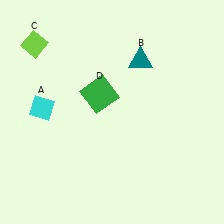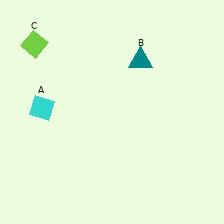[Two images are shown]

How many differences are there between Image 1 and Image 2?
There is 1 difference between the two images.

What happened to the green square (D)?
The green square (D) was removed in Image 2. It was in the top-left area of Image 1.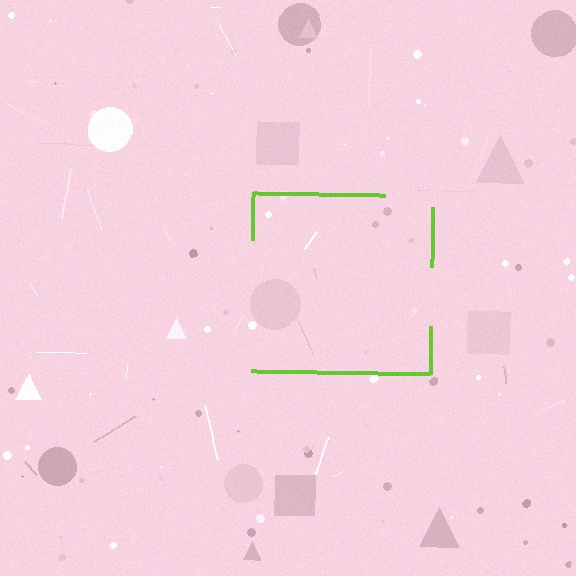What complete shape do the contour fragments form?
The contour fragments form a square.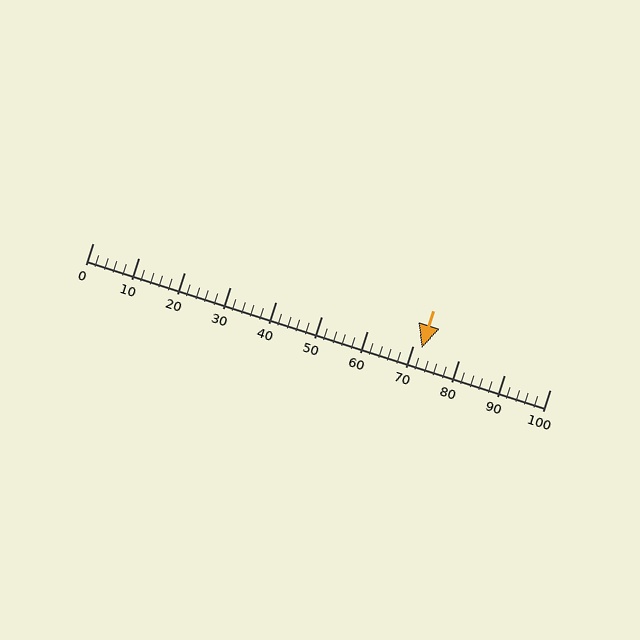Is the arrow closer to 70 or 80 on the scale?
The arrow is closer to 70.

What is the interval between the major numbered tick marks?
The major tick marks are spaced 10 units apart.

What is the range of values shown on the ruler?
The ruler shows values from 0 to 100.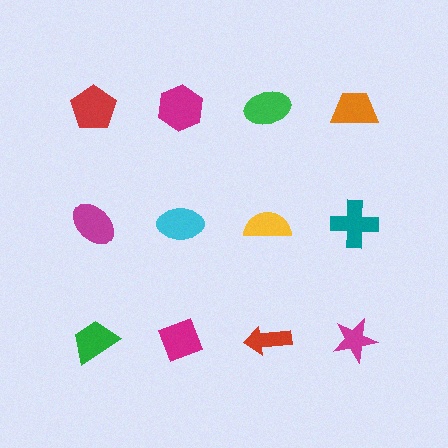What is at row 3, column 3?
A red arrow.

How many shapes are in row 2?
4 shapes.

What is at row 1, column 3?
A green ellipse.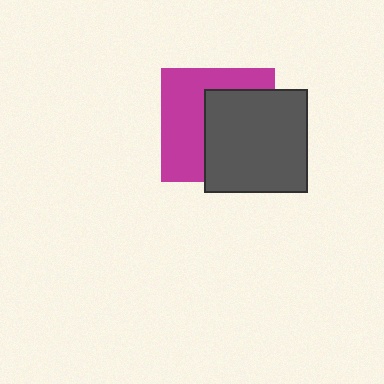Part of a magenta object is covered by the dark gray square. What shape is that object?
It is a square.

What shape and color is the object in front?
The object in front is a dark gray square.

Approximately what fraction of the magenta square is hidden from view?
Roughly 51% of the magenta square is hidden behind the dark gray square.